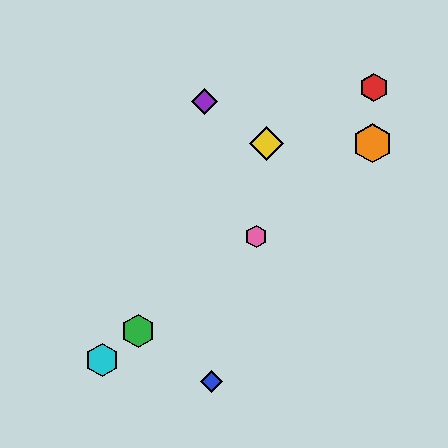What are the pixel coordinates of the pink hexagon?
The pink hexagon is at (256, 237).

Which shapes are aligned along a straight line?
The green hexagon, the orange hexagon, the cyan hexagon, the pink hexagon are aligned along a straight line.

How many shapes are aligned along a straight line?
4 shapes (the green hexagon, the orange hexagon, the cyan hexagon, the pink hexagon) are aligned along a straight line.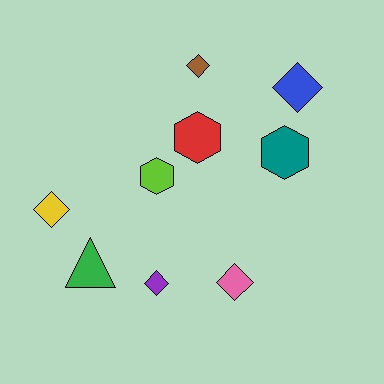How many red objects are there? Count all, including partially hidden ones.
There is 1 red object.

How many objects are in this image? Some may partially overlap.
There are 9 objects.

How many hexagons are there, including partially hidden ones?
There are 3 hexagons.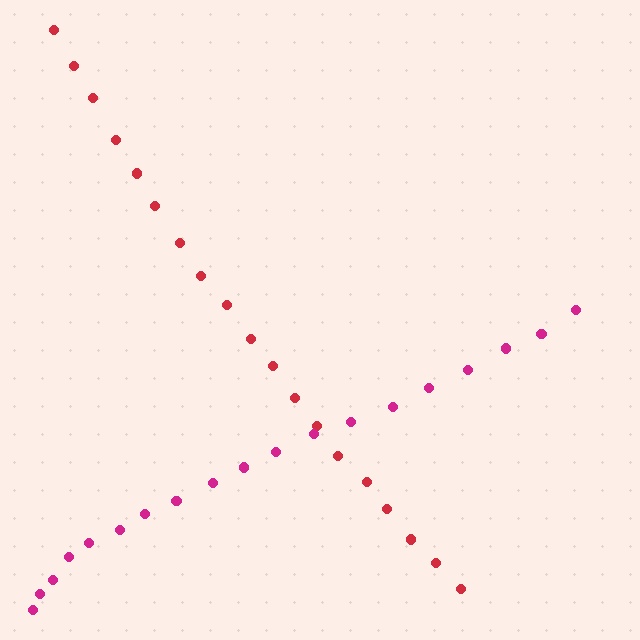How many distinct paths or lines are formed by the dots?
There are 2 distinct paths.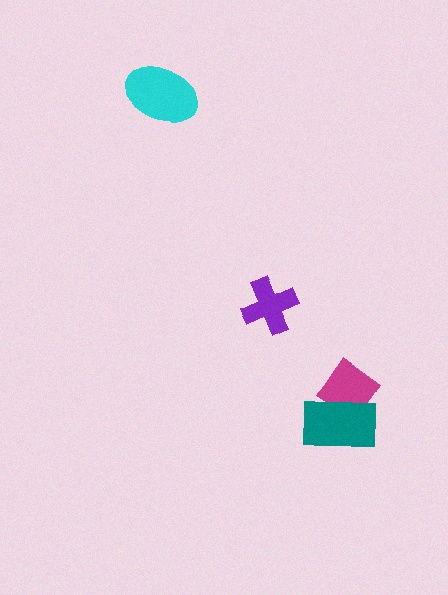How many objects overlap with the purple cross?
0 objects overlap with the purple cross.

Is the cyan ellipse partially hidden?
No, no other shape covers it.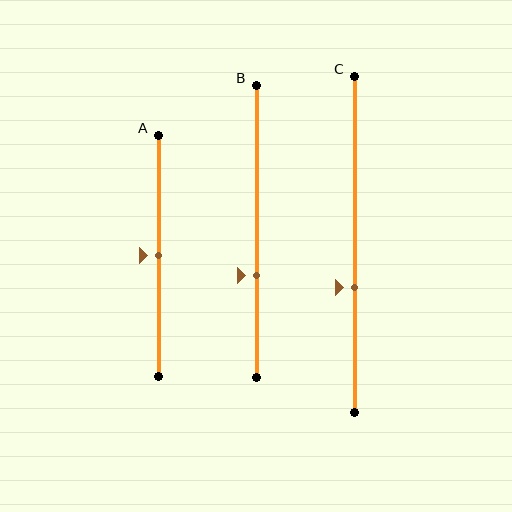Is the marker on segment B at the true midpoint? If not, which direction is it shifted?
No, the marker on segment B is shifted downward by about 15% of the segment length.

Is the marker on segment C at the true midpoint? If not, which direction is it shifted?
No, the marker on segment C is shifted downward by about 13% of the segment length.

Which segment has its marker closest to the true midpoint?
Segment A has its marker closest to the true midpoint.